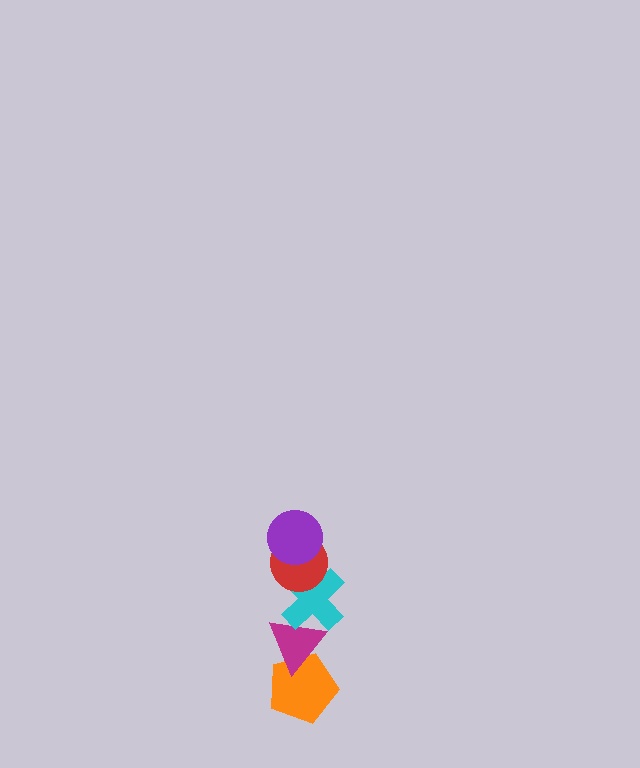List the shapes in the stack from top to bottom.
From top to bottom: the purple circle, the red circle, the cyan cross, the magenta triangle, the orange pentagon.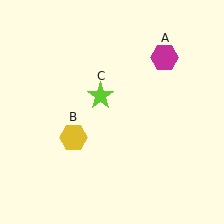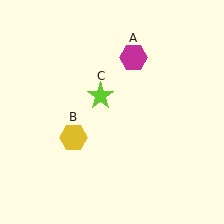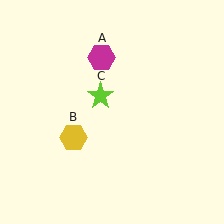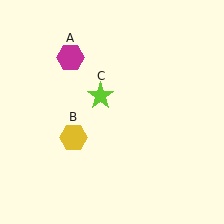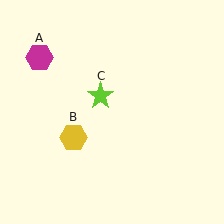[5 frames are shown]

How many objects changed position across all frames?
1 object changed position: magenta hexagon (object A).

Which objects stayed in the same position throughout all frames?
Yellow hexagon (object B) and lime star (object C) remained stationary.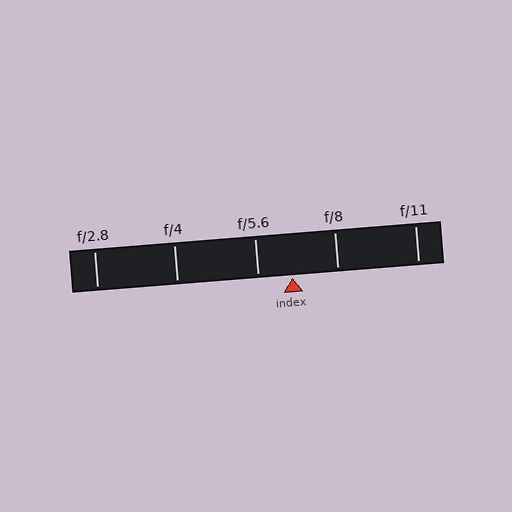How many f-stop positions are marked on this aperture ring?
There are 5 f-stop positions marked.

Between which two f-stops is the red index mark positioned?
The index mark is between f/5.6 and f/8.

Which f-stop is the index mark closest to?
The index mark is closest to f/5.6.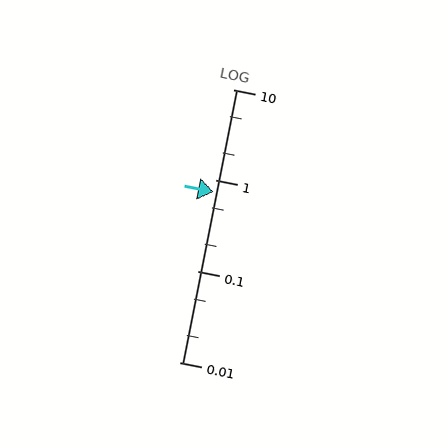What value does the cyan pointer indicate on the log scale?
The pointer indicates approximately 0.75.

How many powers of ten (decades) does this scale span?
The scale spans 3 decades, from 0.01 to 10.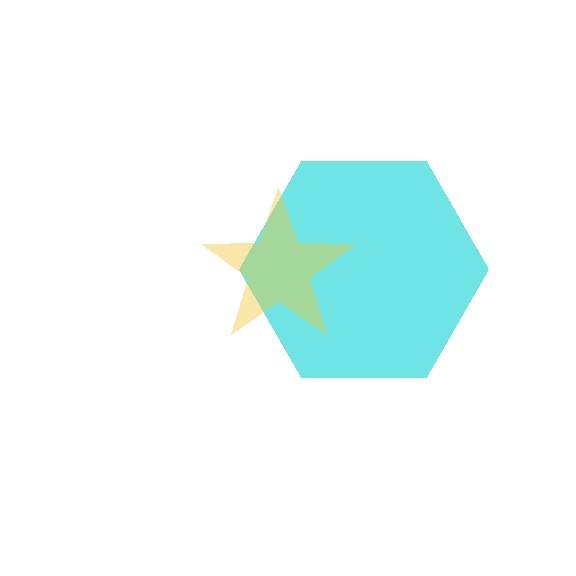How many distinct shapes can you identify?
There are 2 distinct shapes: a cyan hexagon, a yellow star.